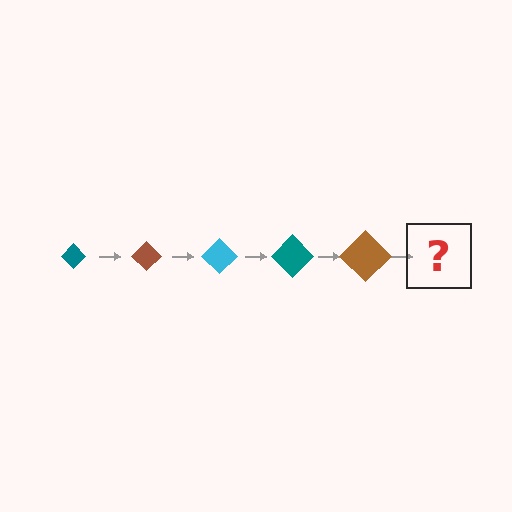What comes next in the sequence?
The next element should be a cyan diamond, larger than the previous one.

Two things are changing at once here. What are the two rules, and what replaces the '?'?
The two rules are that the diamond grows larger each step and the color cycles through teal, brown, and cyan. The '?' should be a cyan diamond, larger than the previous one.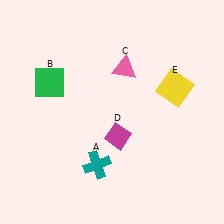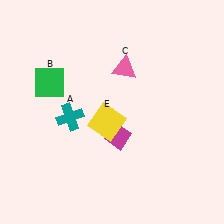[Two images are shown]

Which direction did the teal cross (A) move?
The teal cross (A) moved up.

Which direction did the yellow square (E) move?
The yellow square (E) moved left.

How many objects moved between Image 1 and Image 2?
2 objects moved between the two images.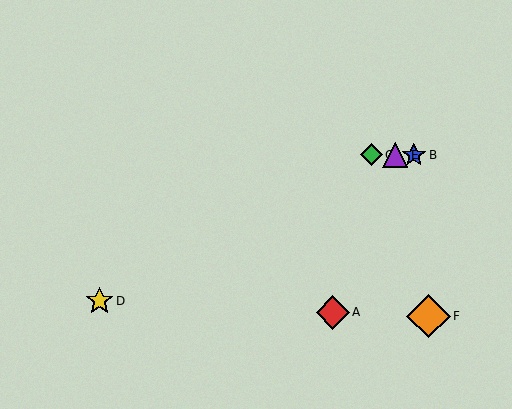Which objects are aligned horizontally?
Objects B, C, E are aligned horizontally.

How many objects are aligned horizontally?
3 objects (B, C, E) are aligned horizontally.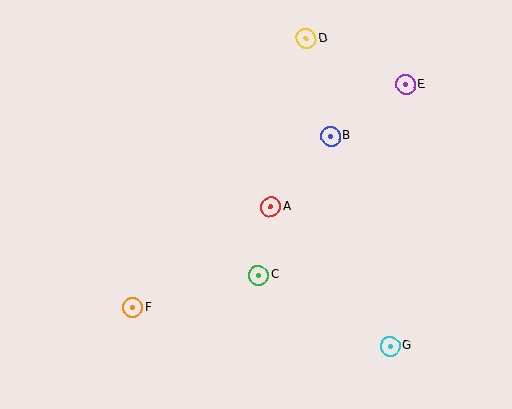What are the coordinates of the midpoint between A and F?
The midpoint between A and F is at (202, 257).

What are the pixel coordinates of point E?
Point E is at (406, 85).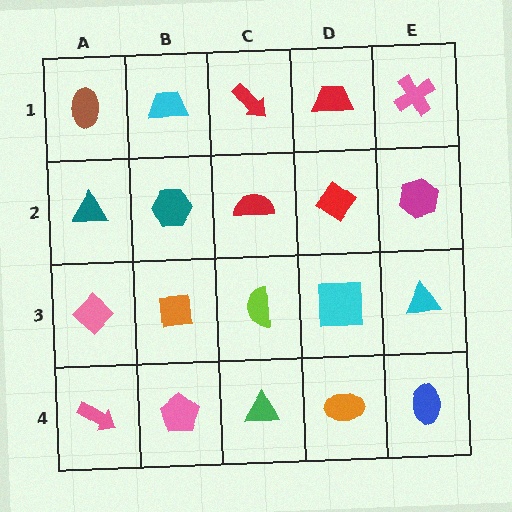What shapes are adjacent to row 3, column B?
A teal hexagon (row 2, column B), a pink pentagon (row 4, column B), a pink diamond (row 3, column A), a lime semicircle (row 3, column C).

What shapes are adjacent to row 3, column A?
A teal triangle (row 2, column A), a pink arrow (row 4, column A), an orange square (row 3, column B).